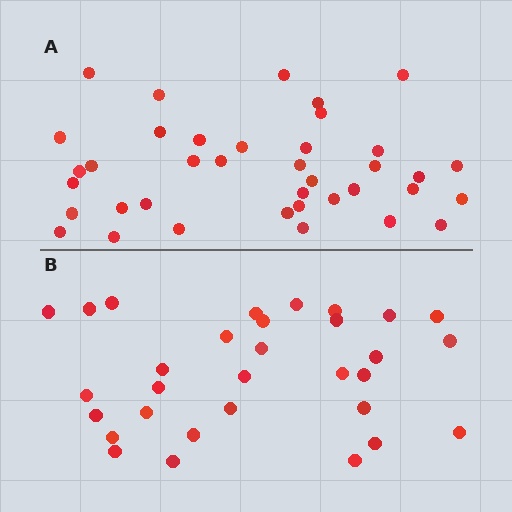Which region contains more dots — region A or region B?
Region A (the top region) has more dots.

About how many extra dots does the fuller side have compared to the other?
Region A has roughly 8 or so more dots than region B.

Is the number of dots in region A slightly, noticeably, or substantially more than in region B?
Region A has only slightly more — the two regions are fairly close. The ratio is roughly 1.2 to 1.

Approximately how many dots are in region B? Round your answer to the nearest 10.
About 30 dots. (The exact count is 31, which rounds to 30.)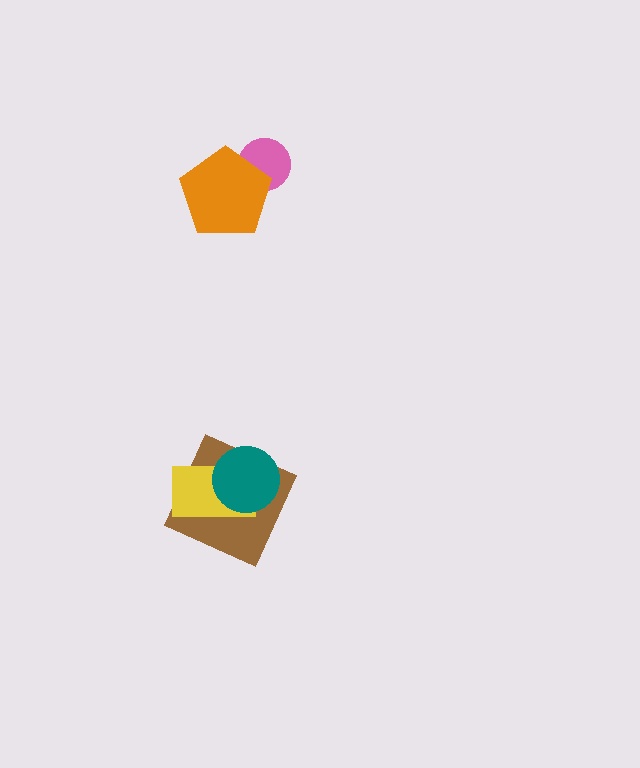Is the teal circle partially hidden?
No, no other shape covers it.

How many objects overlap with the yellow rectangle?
2 objects overlap with the yellow rectangle.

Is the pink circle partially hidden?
Yes, it is partially covered by another shape.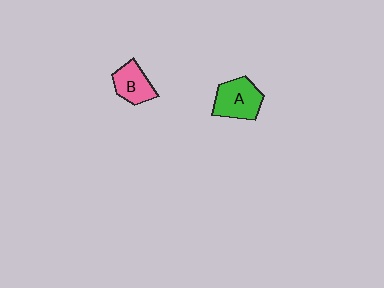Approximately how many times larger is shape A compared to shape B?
Approximately 1.3 times.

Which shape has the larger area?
Shape A (green).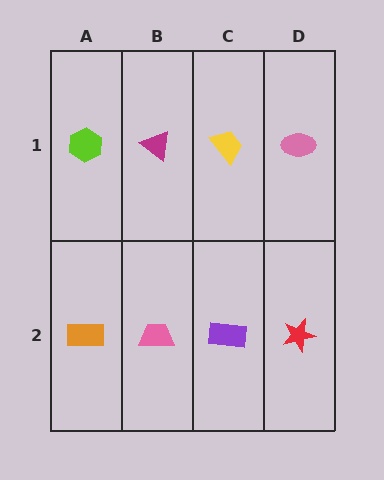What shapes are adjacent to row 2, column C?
A yellow trapezoid (row 1, column C), a pink trapezoid (row 2, column B), a red star (row 2, column D).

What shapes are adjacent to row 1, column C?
A purple rectangle (row 2, column C), a magenta triangle (row 1, column B), a pink ellipse (row 1, column D).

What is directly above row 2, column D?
A pink ellipse.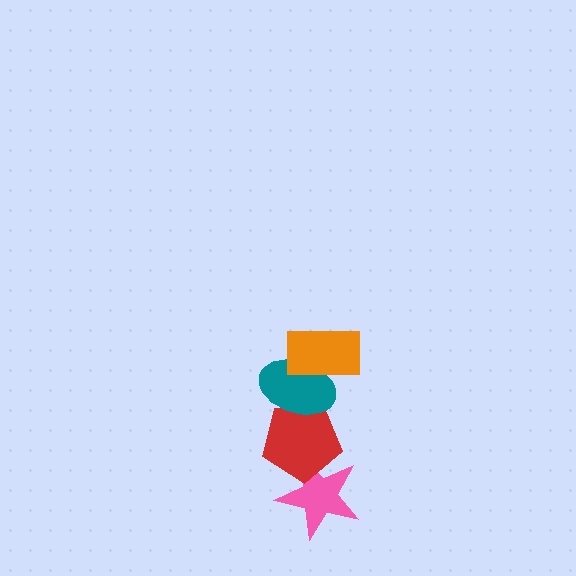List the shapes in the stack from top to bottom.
From top to bottom: the orange rectangle, the teal ellipse, the red pentagon, the pink star.